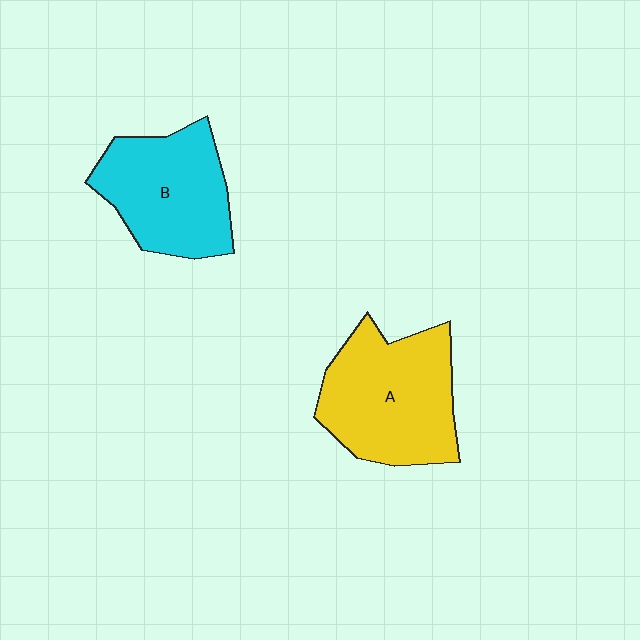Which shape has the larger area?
Shape A (yellow).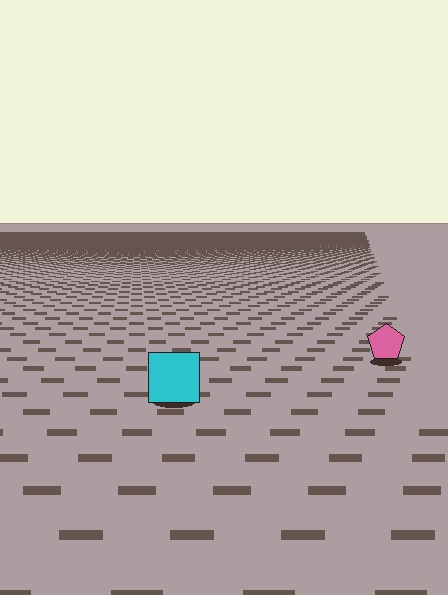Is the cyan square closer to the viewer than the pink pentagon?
Yes. The cyan square is closer — you can tell from the texture gradient: the ground texture is coarser near it.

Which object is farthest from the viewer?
The pink pentagon is farthest from the viewer. It appears smaller and the ground texture around it is denser.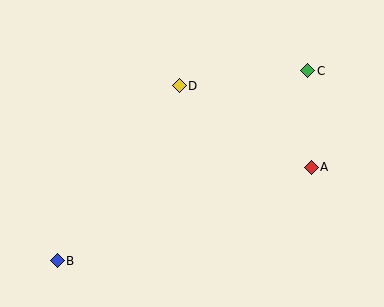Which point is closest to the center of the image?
Point D at (179, 86) is closest to the center.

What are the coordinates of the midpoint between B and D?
The midpoint between B and D is at (118, 173).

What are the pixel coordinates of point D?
Point D is at (179, 86).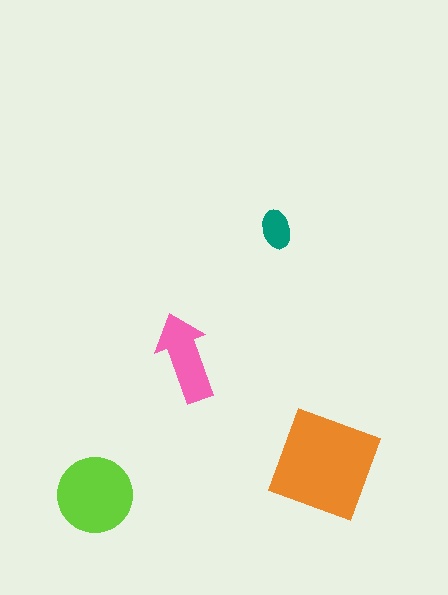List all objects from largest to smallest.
The orange square, the lime circle, the pink arrow, the teal ellipse.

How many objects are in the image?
There are 4 objects in the image.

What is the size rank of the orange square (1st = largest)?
1st.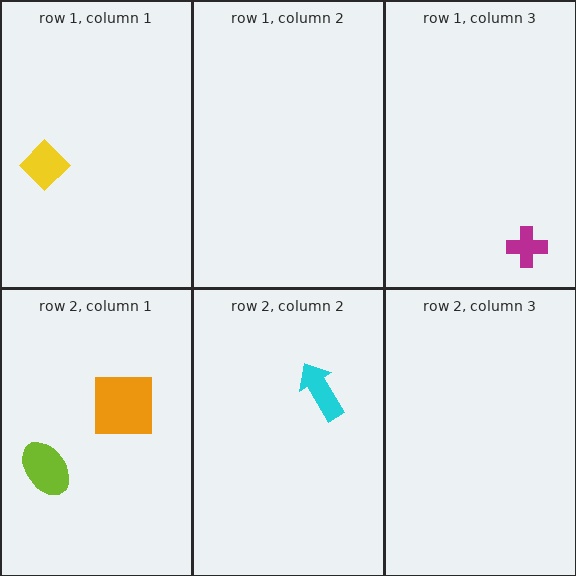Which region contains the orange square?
The row 2, column 1 region.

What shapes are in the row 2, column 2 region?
The cyan arrow.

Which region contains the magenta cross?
The row 1, column 3 region.